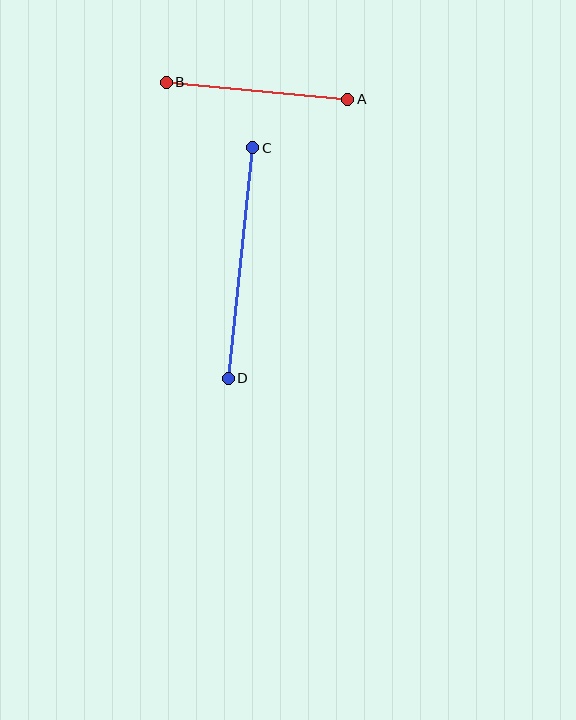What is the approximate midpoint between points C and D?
The midpoint is at approximately (240, 263) pixels.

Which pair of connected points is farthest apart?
Points C and D are farthest apart.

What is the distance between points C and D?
The distance is approximately 232 pixels.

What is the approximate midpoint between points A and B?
The midpoint is at approximately (257, 91) pixels.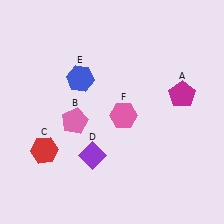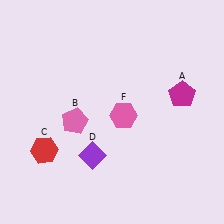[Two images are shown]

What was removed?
The blue hexagon (E) was removed in Image 2.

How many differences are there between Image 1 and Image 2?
There is 1 difference between the two images.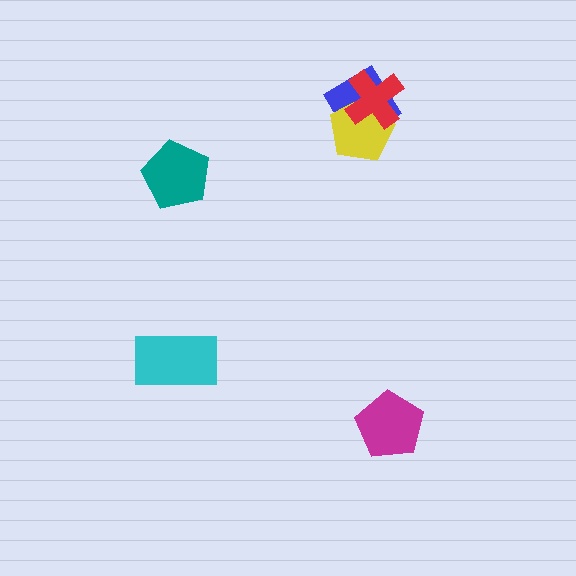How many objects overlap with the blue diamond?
2 objects overlap with the blue diamond.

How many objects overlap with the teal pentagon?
0 objects overlap with the teal pentagon.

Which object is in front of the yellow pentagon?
The red cross is in front of the yellow pentagon.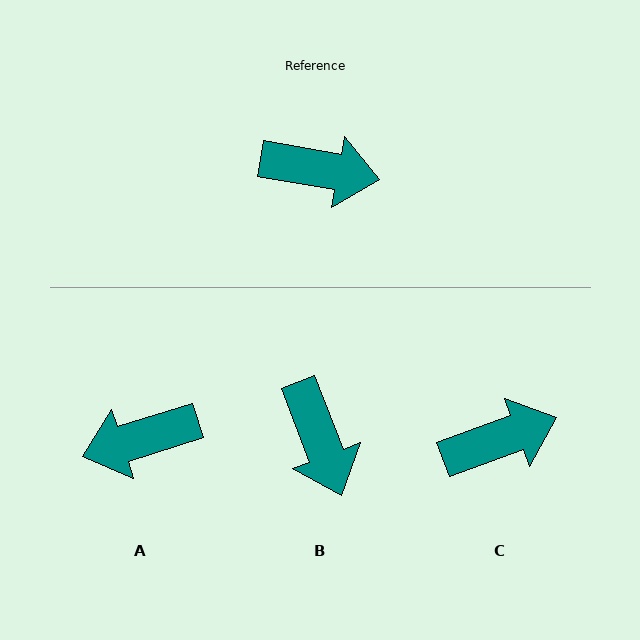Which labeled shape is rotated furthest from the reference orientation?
A, about 153 degrees away.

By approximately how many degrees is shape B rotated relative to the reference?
Approximately 59 degrees clockwise.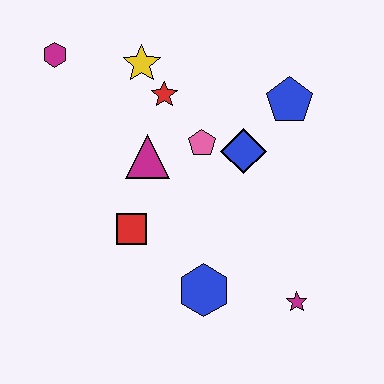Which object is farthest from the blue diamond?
The magenta hexagon is farthest from the blue diamond.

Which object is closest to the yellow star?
The red star is closest to the yellow star.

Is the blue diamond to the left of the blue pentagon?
Yes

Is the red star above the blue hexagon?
Yes